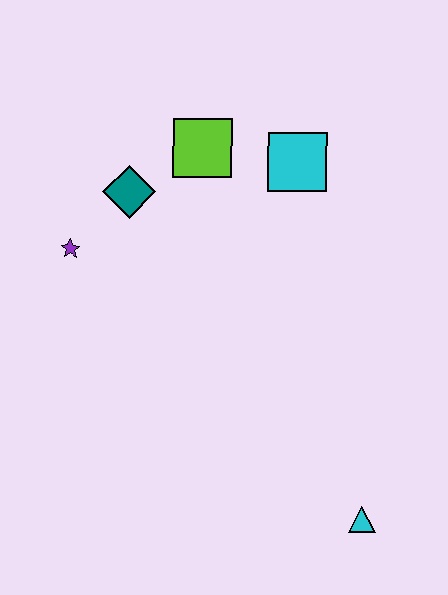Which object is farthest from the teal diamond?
The cyan triangle is farthest from the teal diamond.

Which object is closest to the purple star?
The teal diamond is closest to the purple star.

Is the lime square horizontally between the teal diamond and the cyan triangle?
Yes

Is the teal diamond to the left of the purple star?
No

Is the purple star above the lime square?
No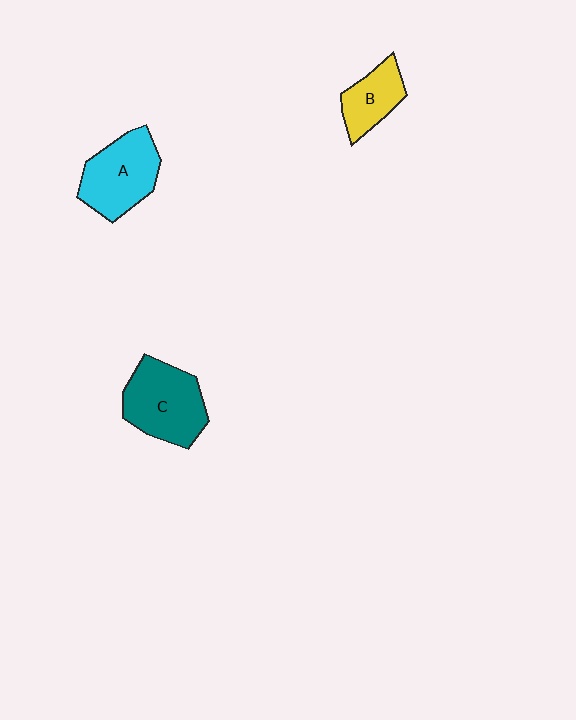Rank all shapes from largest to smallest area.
From largest to smallest: C (teal), A (cyan), B (yellow).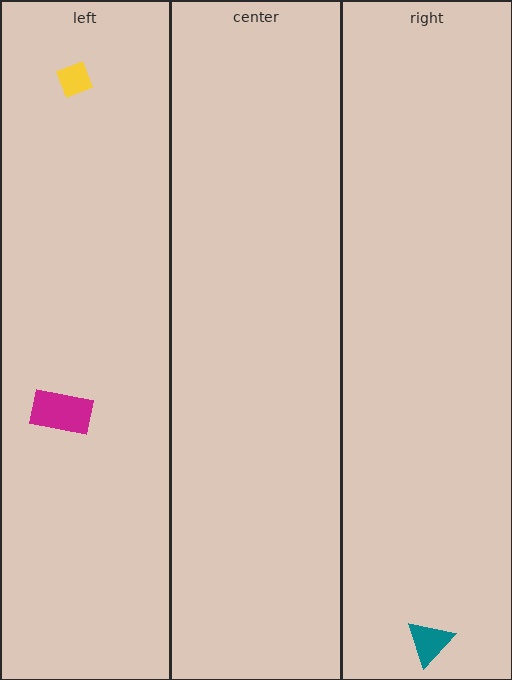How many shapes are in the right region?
1.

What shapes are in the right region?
The teal triangle.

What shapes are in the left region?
The yellow diamond, the magenta rectangle.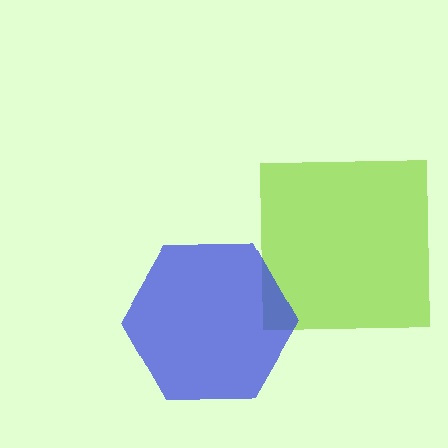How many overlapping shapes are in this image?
There are 2 overlapping shapes in the image.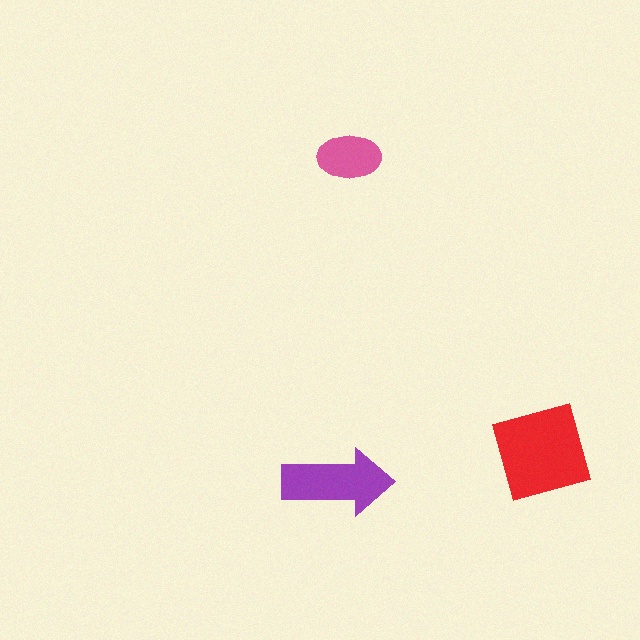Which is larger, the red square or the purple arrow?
The red square.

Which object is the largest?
The red square.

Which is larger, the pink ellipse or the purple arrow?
The purple arrow.